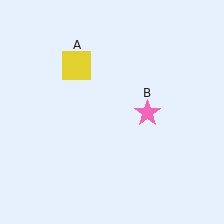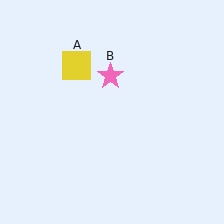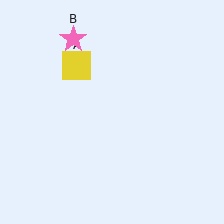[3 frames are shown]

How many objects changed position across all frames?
1 object changed position: pink star (object B).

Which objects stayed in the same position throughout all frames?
Yellow square (object A) remained stationary.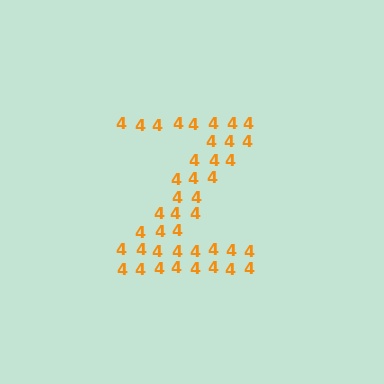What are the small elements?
The small elements are digit 4's.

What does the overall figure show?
The overall figure shows the letter Z.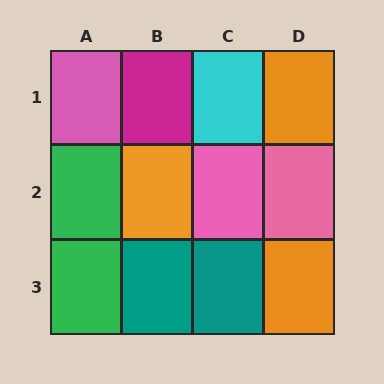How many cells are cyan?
1 cell is cyan.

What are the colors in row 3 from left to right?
Green, teal, teal, orange.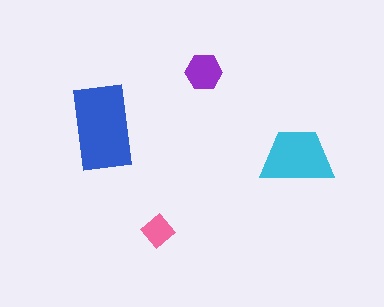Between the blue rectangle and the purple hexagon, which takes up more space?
The blue rectangle.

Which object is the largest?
The blue rectangle.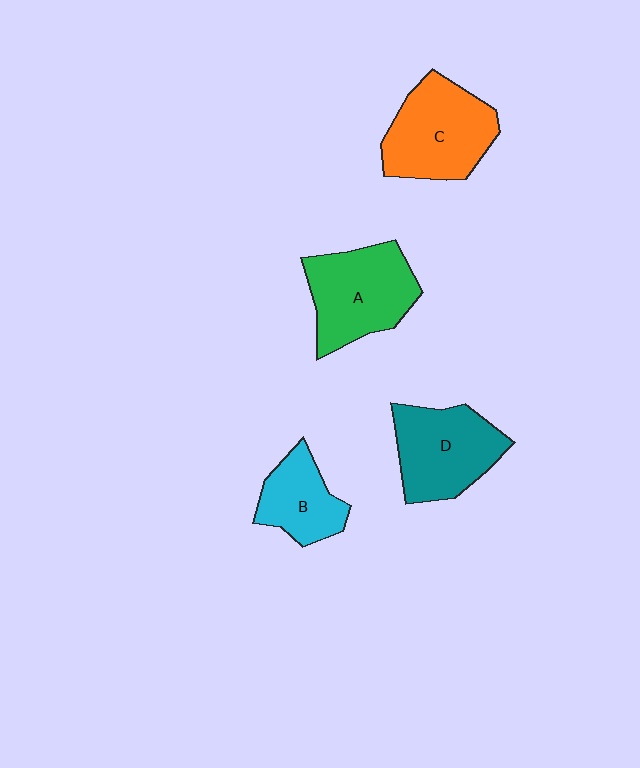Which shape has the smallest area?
Shape B (cyan).